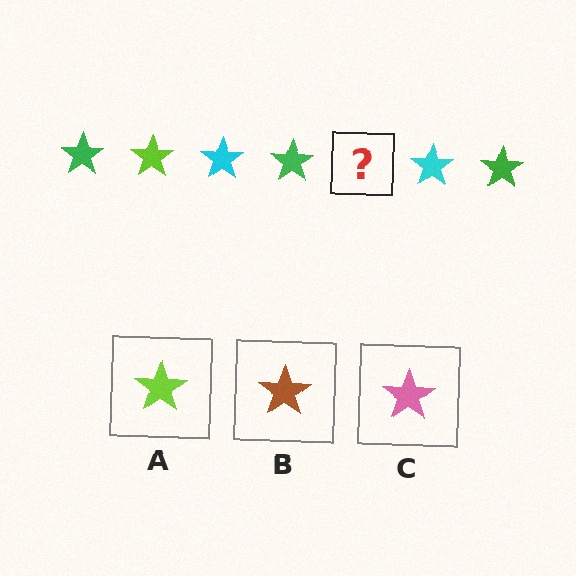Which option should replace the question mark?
Option A.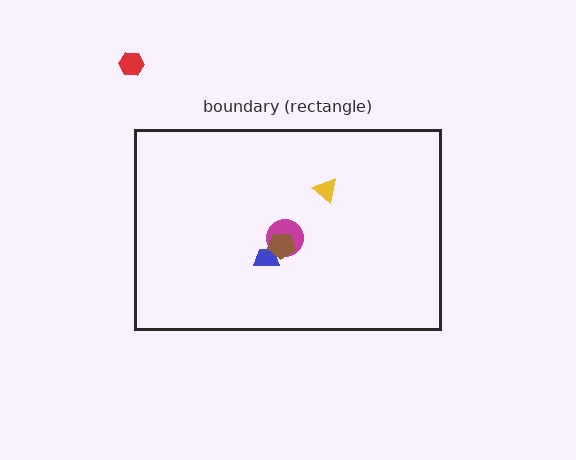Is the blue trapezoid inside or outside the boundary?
Inside.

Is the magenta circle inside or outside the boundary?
Inside.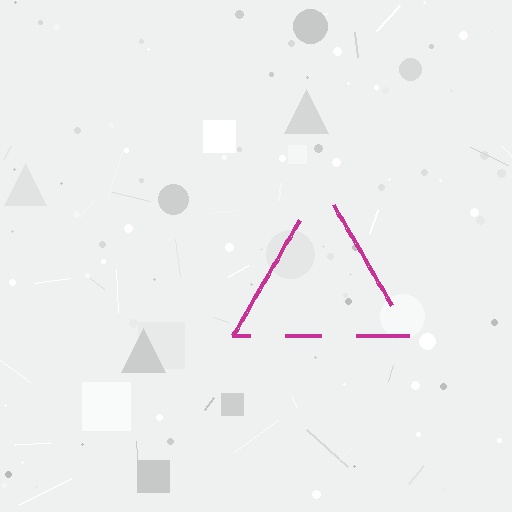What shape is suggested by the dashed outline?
The dashed outline suggests a triangle.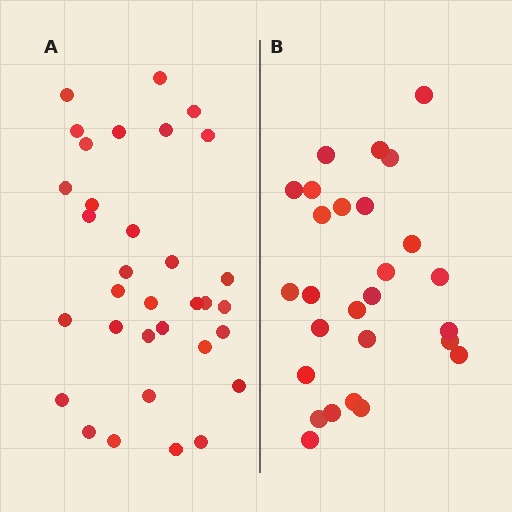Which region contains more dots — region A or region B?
Region A (the left region) has more dots.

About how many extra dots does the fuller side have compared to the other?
Region A has about 6 more dots than region B.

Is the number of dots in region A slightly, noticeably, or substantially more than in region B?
Region A has only slightly more — the two regions are fairly close. The ratio is roughly 1.2 to 1.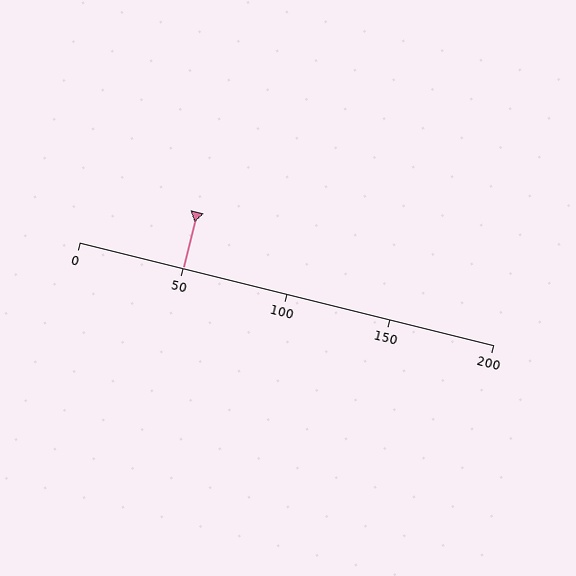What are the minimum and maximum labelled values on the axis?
The axis runs from 0 to 200.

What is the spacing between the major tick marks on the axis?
The major ticks are spaced 50 apart.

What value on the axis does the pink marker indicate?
The marker indicates approximately 50.